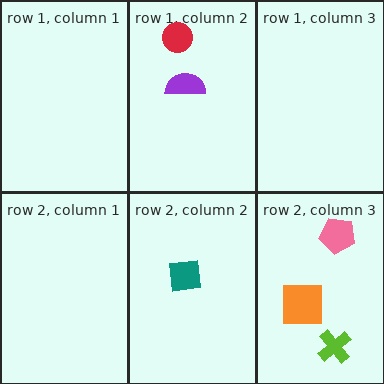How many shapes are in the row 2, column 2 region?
1.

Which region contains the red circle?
The row 1, column 2 region.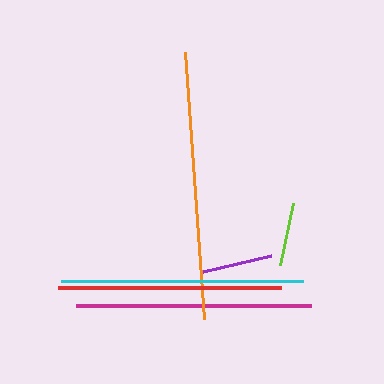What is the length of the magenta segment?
The magenta segment is approximately 234 pixels long.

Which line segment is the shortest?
The lime line is the shortest at approximately 63 pixels.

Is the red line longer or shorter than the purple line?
The red line is longer than the purple line.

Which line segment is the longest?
The orange line is the longest at approximately 268 pixels.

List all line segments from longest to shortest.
From longest to shortest: orange, cyan, magenta, red, purple, lime.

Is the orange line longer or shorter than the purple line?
The orange line is longer than the purple line.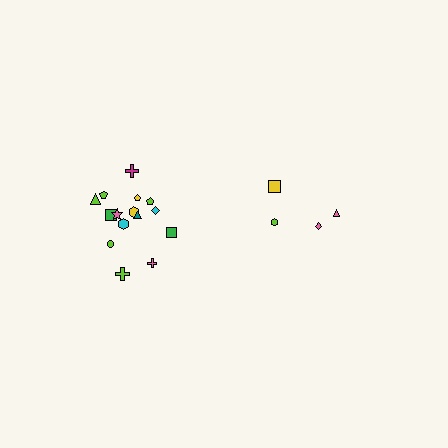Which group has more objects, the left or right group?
The left group.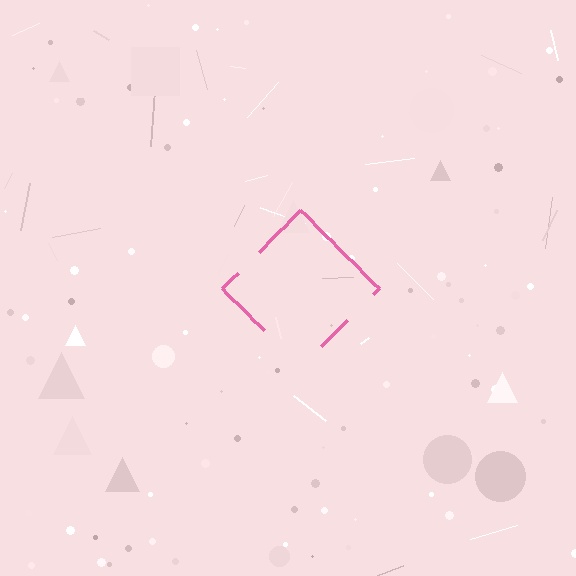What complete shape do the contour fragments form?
The contour fragments form a diamond.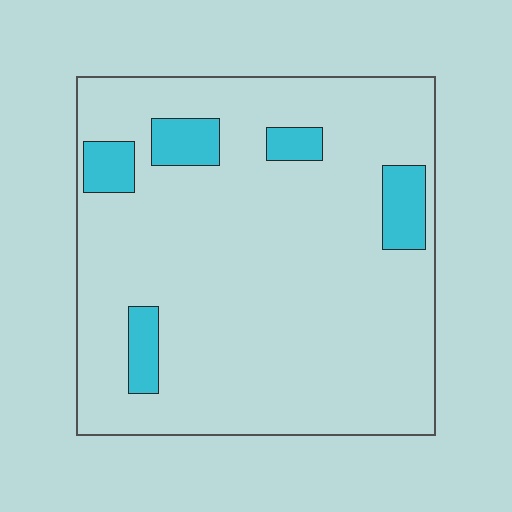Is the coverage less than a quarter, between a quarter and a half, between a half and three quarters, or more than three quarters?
Less than a quarter.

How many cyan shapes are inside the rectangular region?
5.